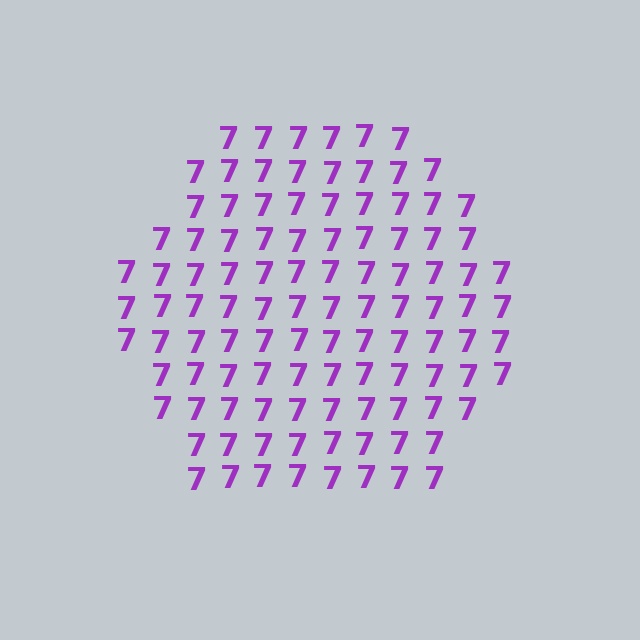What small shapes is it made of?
It is made of small digit 7's.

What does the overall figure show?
The overall figure shows a hexagon.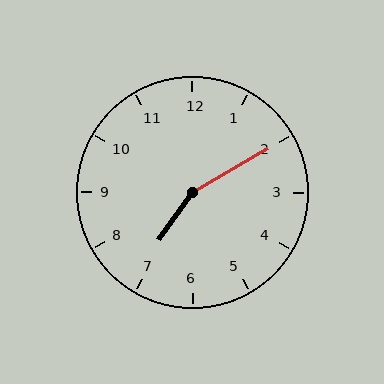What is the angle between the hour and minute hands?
Approximately 155 degrees.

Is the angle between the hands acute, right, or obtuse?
It is obtuse.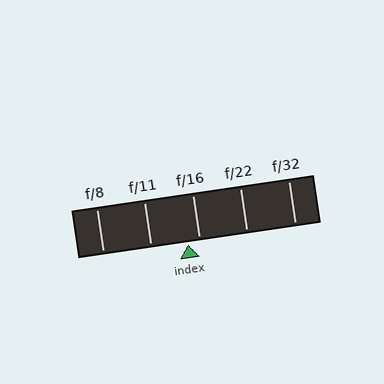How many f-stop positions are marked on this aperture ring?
There are 5 f-stop positions marked.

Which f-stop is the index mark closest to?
The index mark is closest to f/16.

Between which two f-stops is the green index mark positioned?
The index mark is between f/11 and f/16.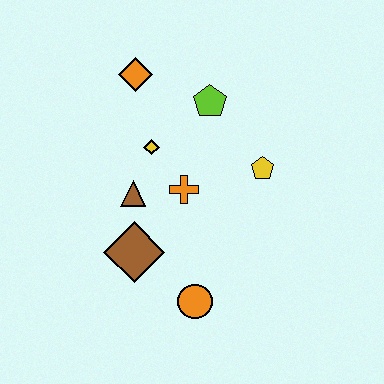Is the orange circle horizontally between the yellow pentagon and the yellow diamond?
Yes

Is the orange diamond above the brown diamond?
Yes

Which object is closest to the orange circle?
The brown diamond is closest to the orange circle.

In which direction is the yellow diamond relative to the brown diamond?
The yellow diamond is above the brown diamond.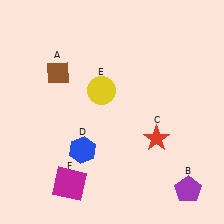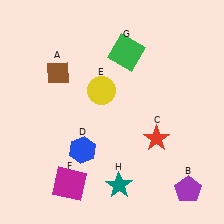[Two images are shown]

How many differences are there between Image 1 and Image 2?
There are 2 differences between the two images.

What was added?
A green square (G), a teal star (H) were added in Image 2.